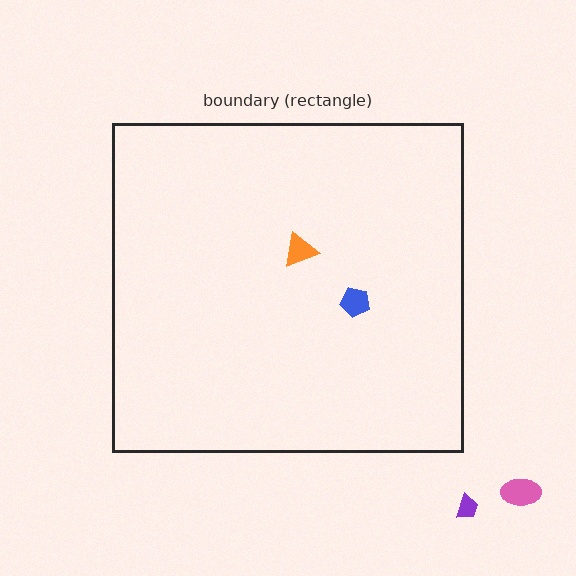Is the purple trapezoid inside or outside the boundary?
Outside.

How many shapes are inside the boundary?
2 inside, 2 outside.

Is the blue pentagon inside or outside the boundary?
Inside.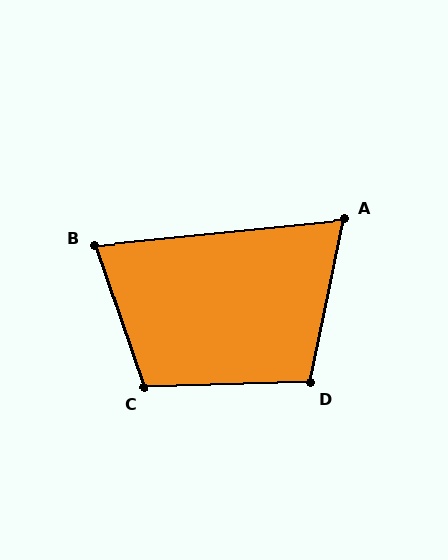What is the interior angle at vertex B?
Approximately 77 degrees (acute).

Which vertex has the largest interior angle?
C, at approximately 107 degrees.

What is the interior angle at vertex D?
Approximately 103 degrees (obtuse).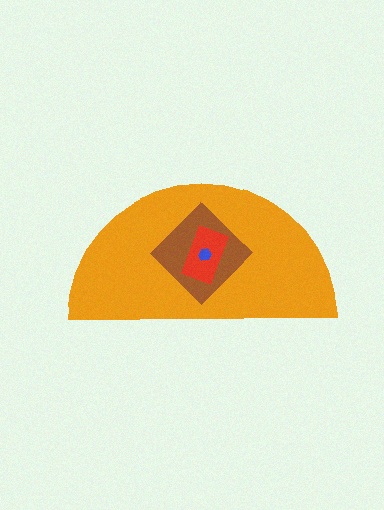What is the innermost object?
The blue hexagon.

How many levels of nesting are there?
4.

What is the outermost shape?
The orange semicircle.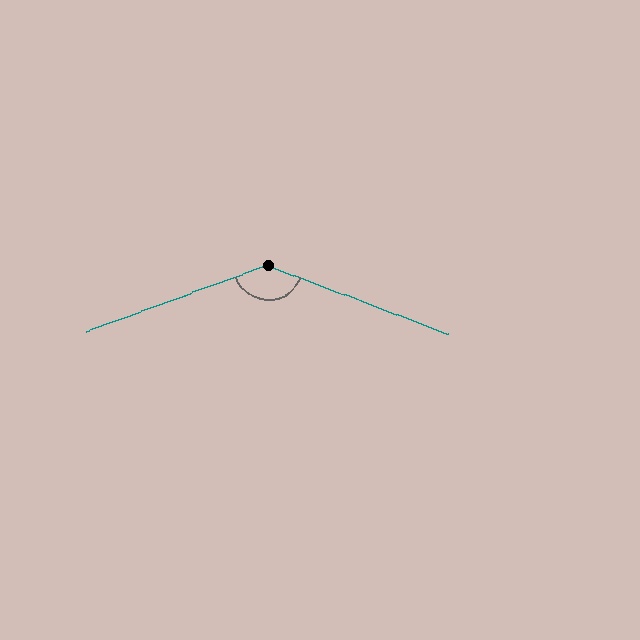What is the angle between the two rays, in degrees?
Approximately 139 degrees.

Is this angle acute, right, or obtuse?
It is obtuse.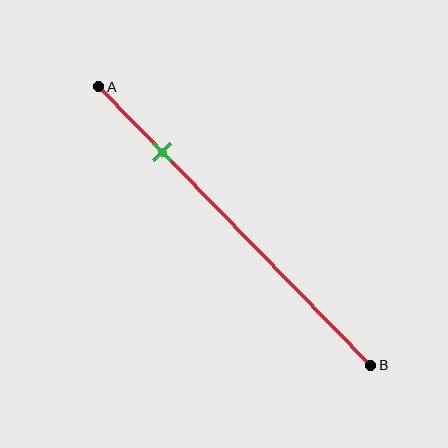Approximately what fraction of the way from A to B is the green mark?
The green mark is approximately 25% of the way from A to B.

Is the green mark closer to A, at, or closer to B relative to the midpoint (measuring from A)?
The green mark is closer to point A than the midpoint of segment AB.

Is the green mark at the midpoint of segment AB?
No, the mark is at about 25% from A, not at the 50% midpoint.